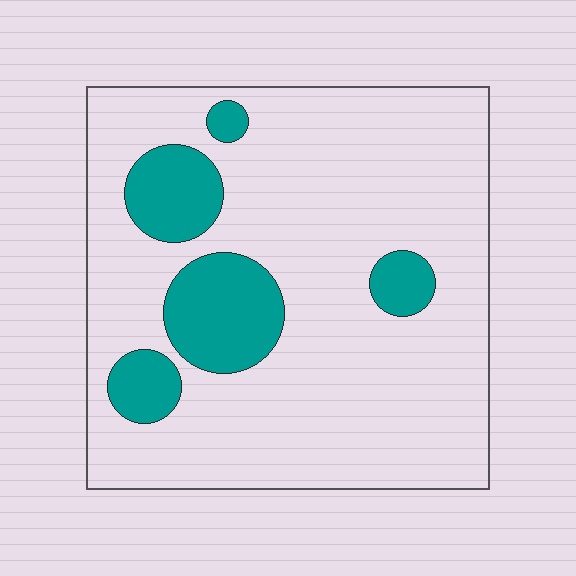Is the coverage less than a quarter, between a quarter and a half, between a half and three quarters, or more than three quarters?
Less than a quarter.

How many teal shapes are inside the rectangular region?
5.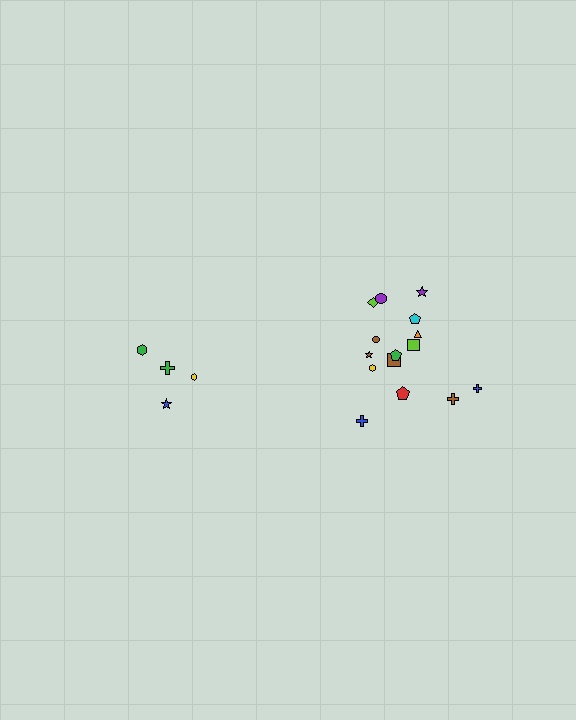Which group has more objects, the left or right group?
The right group.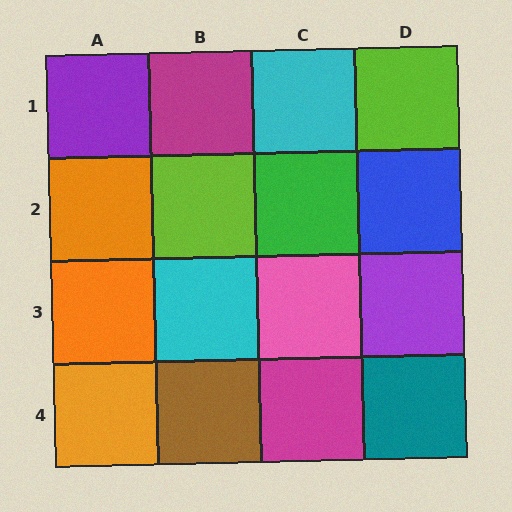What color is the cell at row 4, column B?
Brown.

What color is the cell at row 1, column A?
Purple.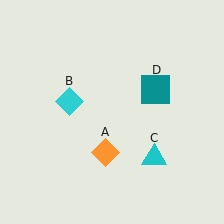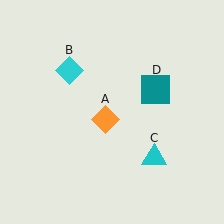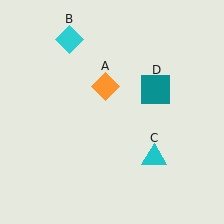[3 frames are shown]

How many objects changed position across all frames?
2 objects changed position: orange diamond (object A), cyan diamond (object B).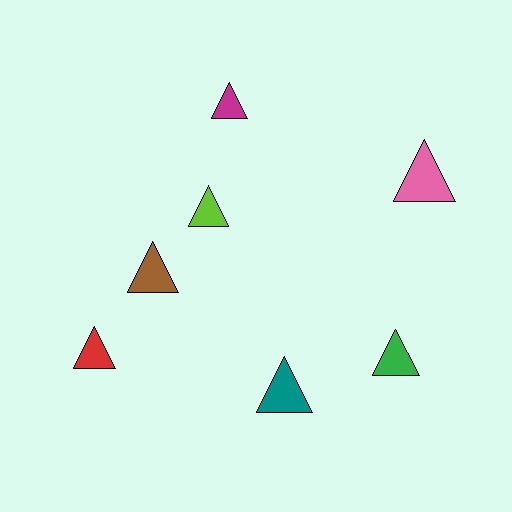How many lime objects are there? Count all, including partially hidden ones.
There is 1 lime object.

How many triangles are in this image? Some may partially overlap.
There are 7 triangles.